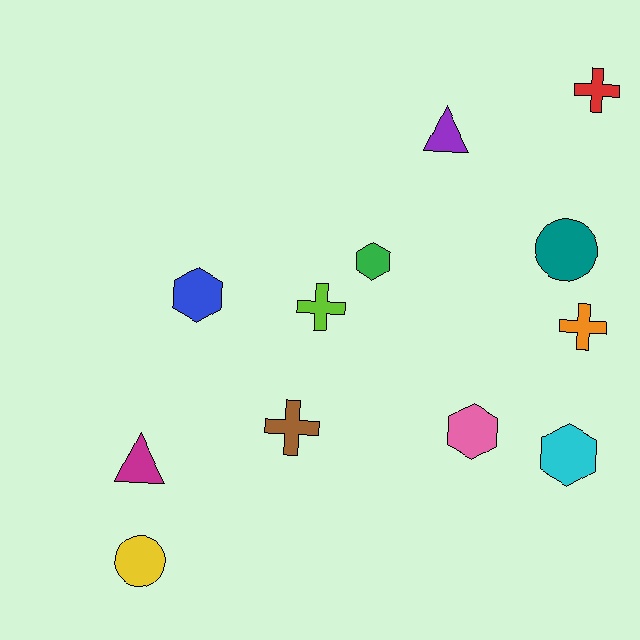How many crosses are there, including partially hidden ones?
There are 4 crosses.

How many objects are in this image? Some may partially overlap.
There are 12 objects.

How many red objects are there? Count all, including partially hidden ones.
There is 1 red object.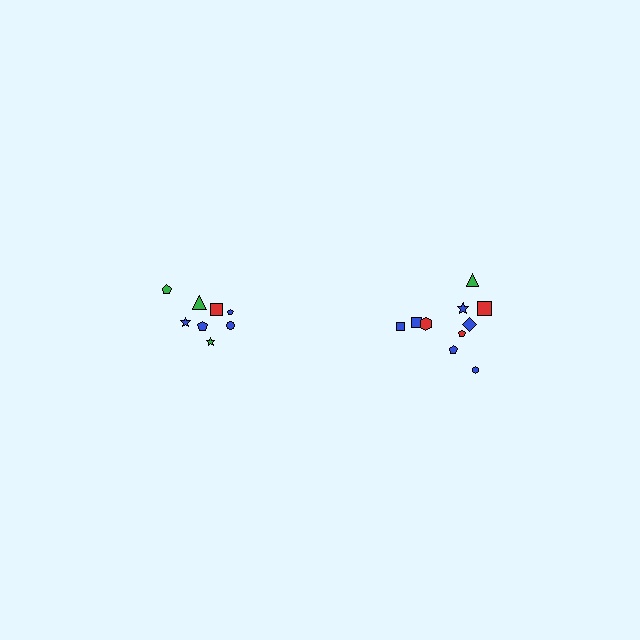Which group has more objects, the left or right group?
The right group.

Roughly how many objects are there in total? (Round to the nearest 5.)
Roughly 20 objects in total.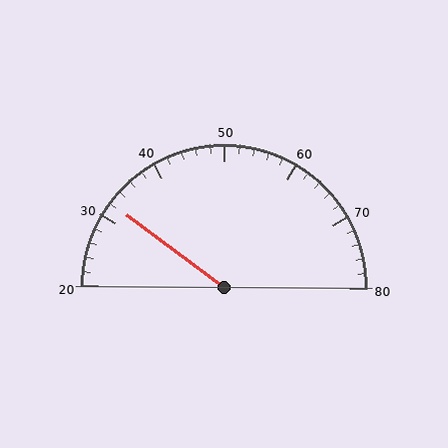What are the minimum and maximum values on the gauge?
The gauge ranges from 20 to 80.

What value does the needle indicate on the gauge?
The needle indicates approximately 32.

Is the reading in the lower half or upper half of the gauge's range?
The reading is in the lower half of the range (20 to 80).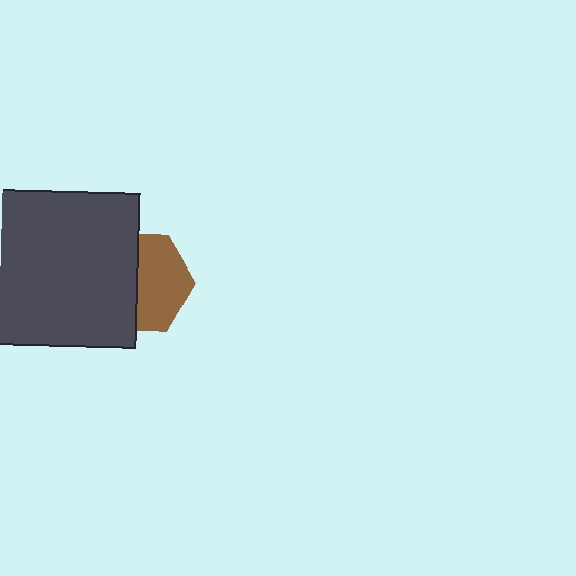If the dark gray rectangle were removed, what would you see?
You would see the complete brown hexagon.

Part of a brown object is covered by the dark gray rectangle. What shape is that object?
It is a hexagon.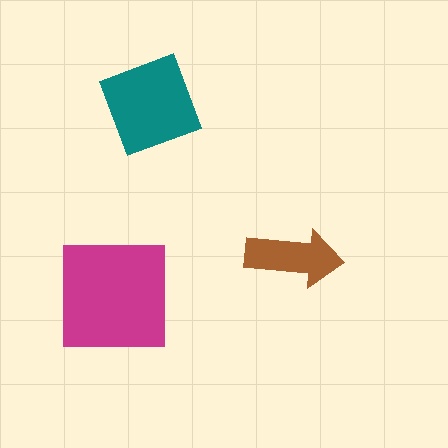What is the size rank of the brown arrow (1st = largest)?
3rd.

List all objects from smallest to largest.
The brown arrow, the teal diamond, the magenta square.